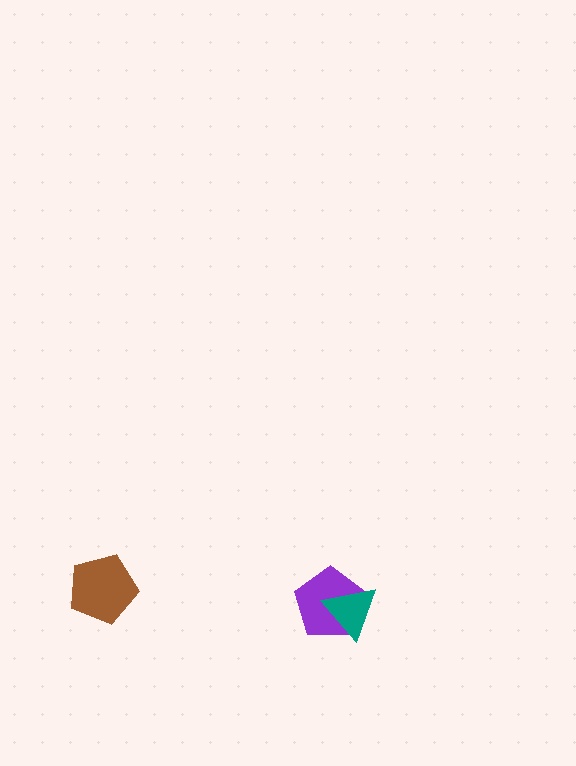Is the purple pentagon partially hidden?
Yes, it is partially covered by another shape.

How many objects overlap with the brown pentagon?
0 objects overlap with the brown pentagon.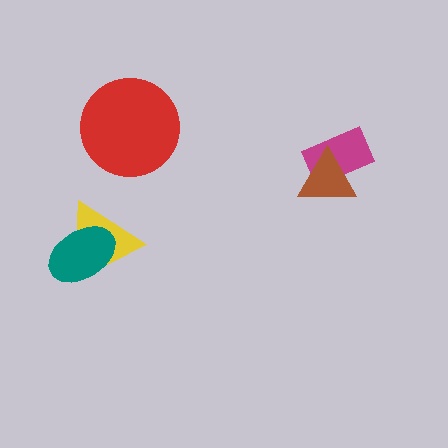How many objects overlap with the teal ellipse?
1 object overlaps with the teal ellipse.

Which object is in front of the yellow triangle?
The teal ellipse is in front of the yellow triangle.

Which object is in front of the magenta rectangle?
The brown triangle is in front of the magenta rectangle.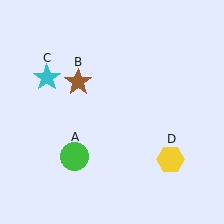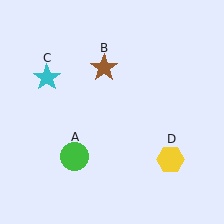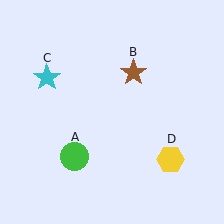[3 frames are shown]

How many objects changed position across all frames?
1 object changed position: brown star (object B).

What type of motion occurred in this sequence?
The brown star (object B) rotated clockwise around the center of the scene.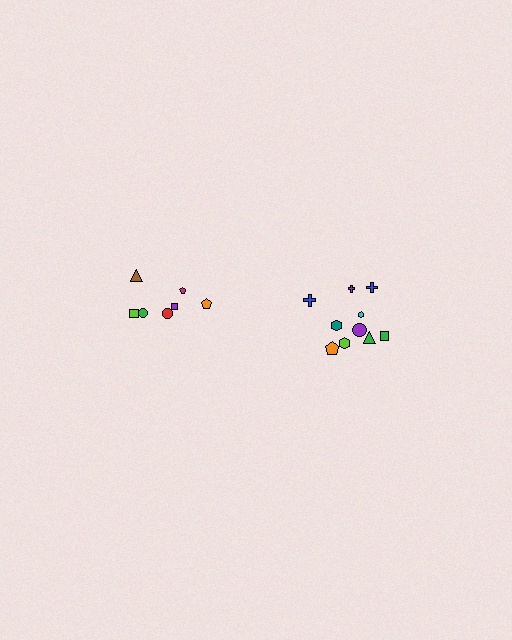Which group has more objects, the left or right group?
The right group.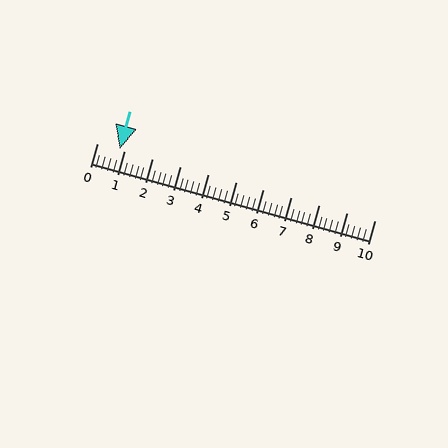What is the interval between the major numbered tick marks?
The major tick marks are spaced 1 units apart.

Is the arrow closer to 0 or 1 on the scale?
The arrow is closer to 1.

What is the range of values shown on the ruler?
The ruler shows values from 0 to 10.